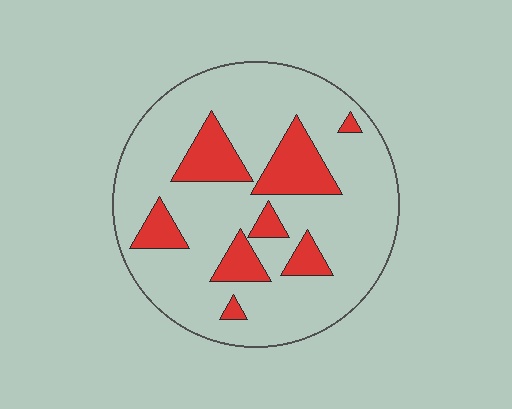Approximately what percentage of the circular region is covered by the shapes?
Approximately 20%.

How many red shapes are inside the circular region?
8.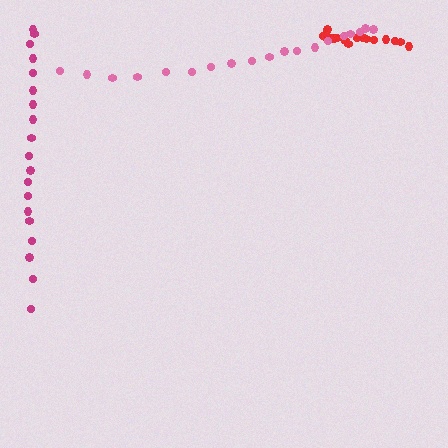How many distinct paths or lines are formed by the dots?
There are 3 distinct paths.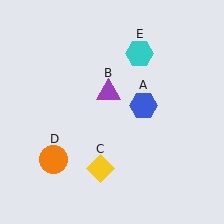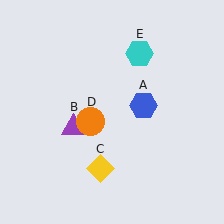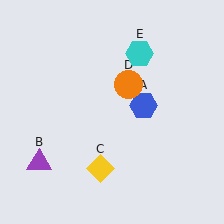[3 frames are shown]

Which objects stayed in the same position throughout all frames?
Blue hexagon (object A) and yellow diamond (object C) and cyan hexagon (object E) remained stationary.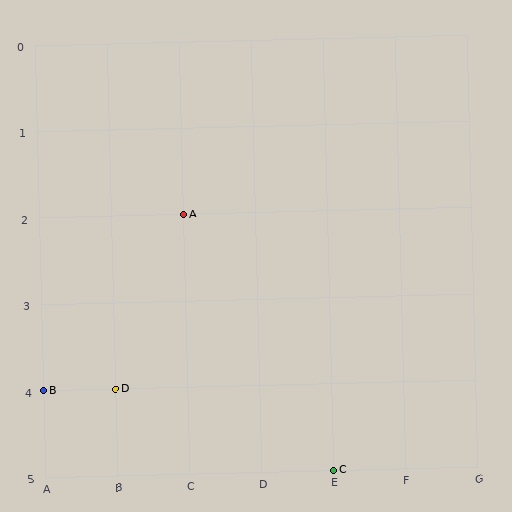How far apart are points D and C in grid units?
Points D and C are 3 columns and 1 row apart (about 3.2 grid units diagonally).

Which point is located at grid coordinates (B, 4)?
Point D is at (B, 4).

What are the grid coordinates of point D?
Point D is at grid coordinates (B, 4).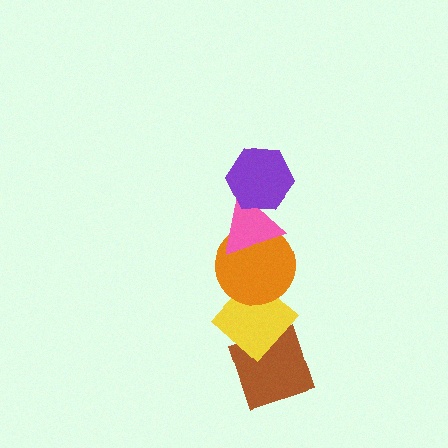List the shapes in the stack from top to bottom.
From top to bottom: the purple hexagon, the pink triangle, the orange circle, the yellow diamond, the brown diamond.